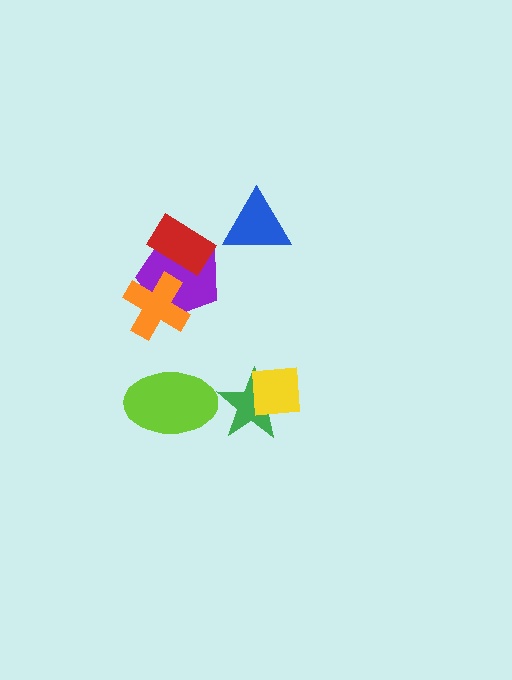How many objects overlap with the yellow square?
1 object overlaps with the yellow square.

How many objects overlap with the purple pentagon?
2 objects overlap with the purple pentagon.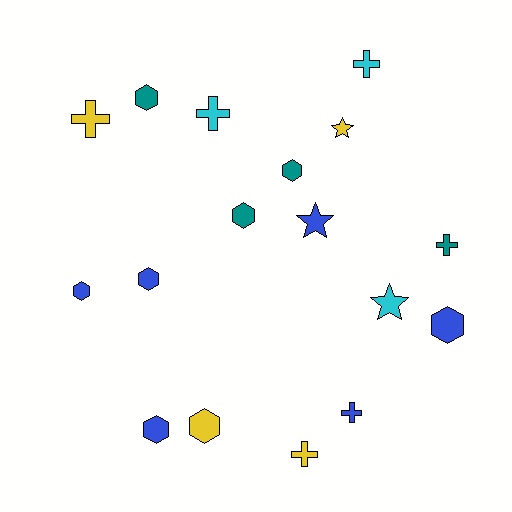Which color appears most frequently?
Blue, with 6 objects.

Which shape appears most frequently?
Hexagon, with 8 objects.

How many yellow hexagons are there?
There is 1 yellow hexagon.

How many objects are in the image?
There are 17 objects.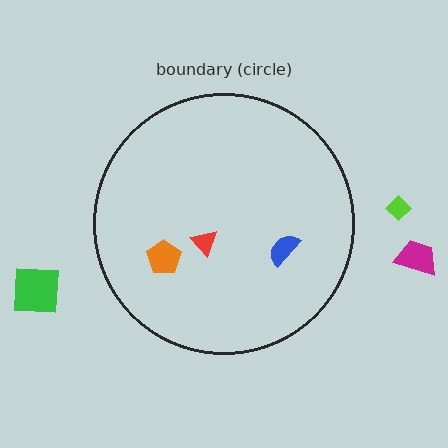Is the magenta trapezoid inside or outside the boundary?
Outside.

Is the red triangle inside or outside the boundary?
Inside.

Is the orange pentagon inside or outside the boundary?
Inside.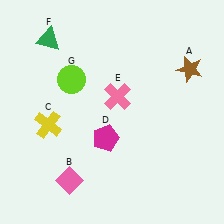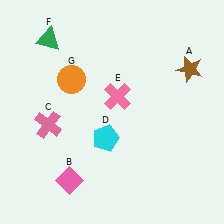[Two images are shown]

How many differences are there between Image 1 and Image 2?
There are 3 differences between the two images.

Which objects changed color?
C changed from yellow to pink. D changed from magenta to cyan. G changed from lime to orange.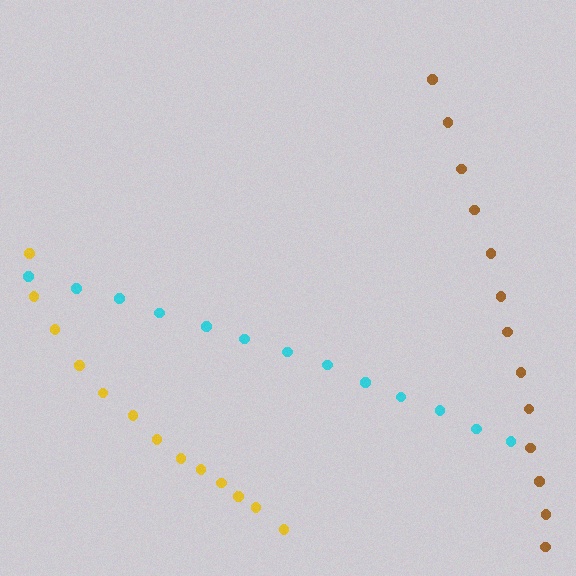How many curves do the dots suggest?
There are 3 distinct paths.